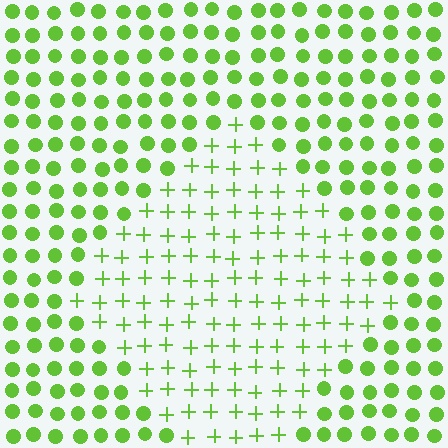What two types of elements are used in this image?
The image uses plus signs inside the diamond region and circles outside it.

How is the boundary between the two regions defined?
The boundary is defined by a change in element shape: plus signs inside vs. circles outside. All elements share the same color and spacing.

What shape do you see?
I see a diamond.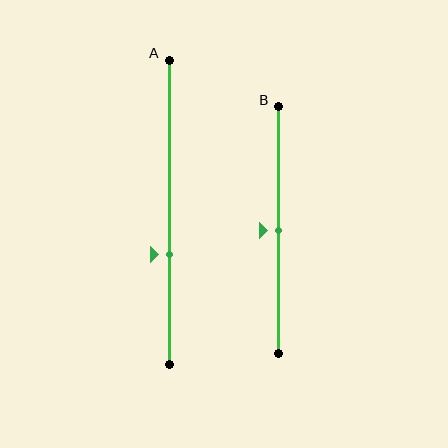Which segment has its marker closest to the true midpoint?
Segment B has its marker closest to the true midpoint.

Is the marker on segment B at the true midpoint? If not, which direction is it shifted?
Yes, the marker on segment B is at the true midpoint.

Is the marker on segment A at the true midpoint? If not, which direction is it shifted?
No, the marker on segment A is shifted downward by about 14% of the segment length.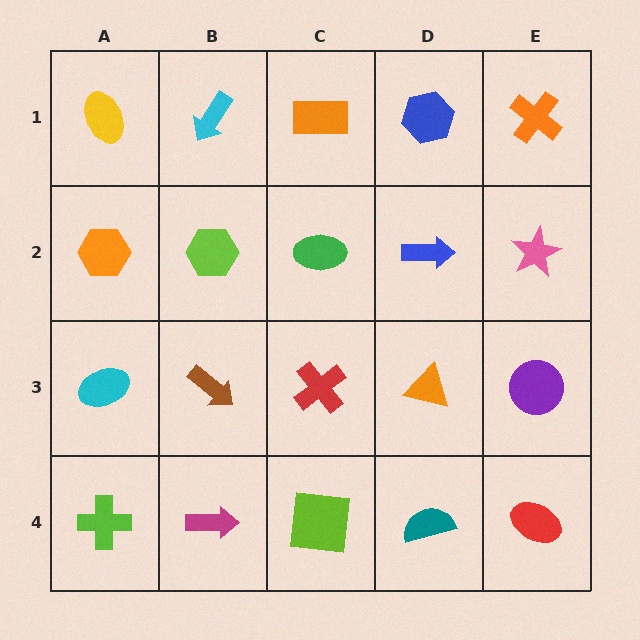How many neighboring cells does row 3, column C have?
4.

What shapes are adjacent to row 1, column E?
A pink star (row 2, column E), a blue hexagon (row 1, column D).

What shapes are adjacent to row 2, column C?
An orange rectangle (row 1, column C), a red cross (row 3, column C), a lime hexagon (row 2, column B), a blue arrow (row 2, column D).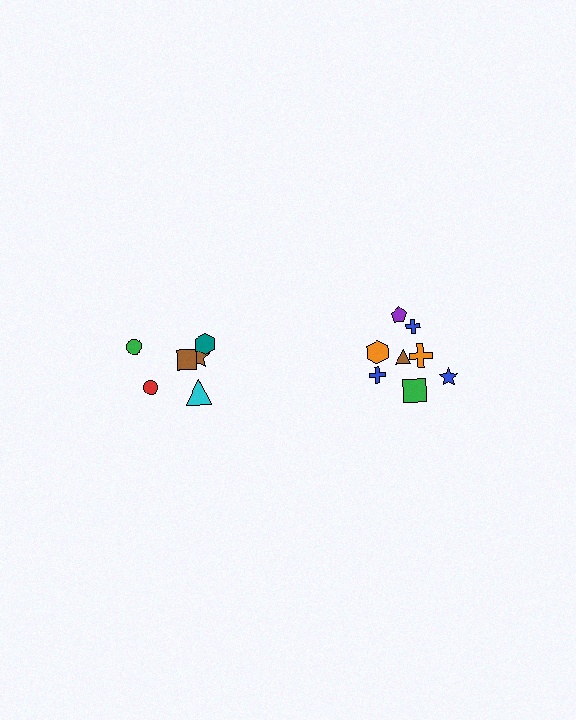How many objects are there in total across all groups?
There are 14 objects.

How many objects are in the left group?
There are 6 objects.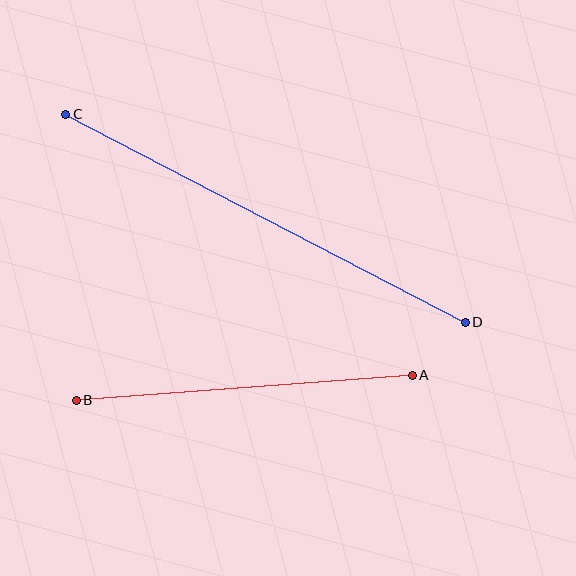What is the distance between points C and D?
The distance is approximately 451 pixels.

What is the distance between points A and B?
The distance is approximately 337 pixels.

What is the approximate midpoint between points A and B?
The midpoint is at approximately (244, 388) pixels.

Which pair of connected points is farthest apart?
Points C and D are farthest apart.